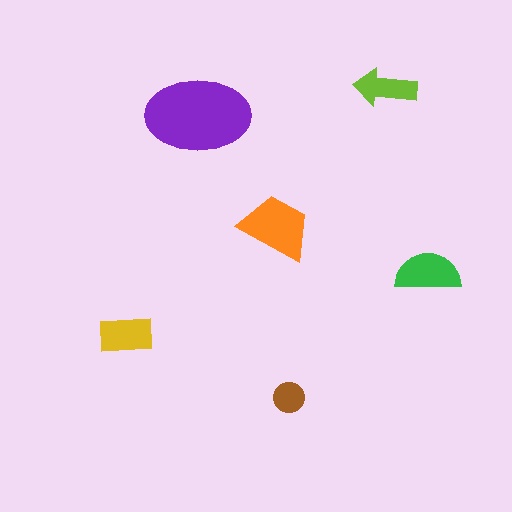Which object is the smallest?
The brown circle.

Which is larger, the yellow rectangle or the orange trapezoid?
The orange trapezoid.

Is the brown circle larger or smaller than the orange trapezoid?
Smaller.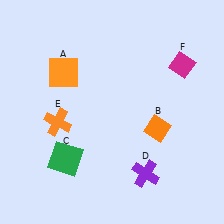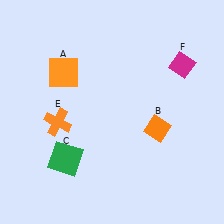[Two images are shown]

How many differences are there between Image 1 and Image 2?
There is 1 difference between the two images.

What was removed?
The purple cross (D) was removed in Image 2.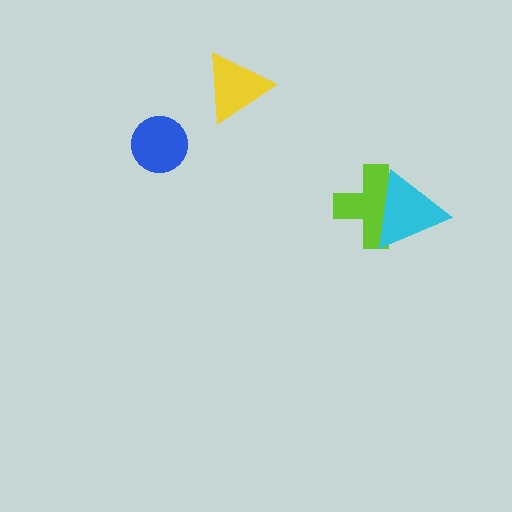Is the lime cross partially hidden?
Yes, it is partially covered by another shape.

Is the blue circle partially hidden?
No, no other shape covers it.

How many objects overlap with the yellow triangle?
0 objects overlap with the yellow triangle.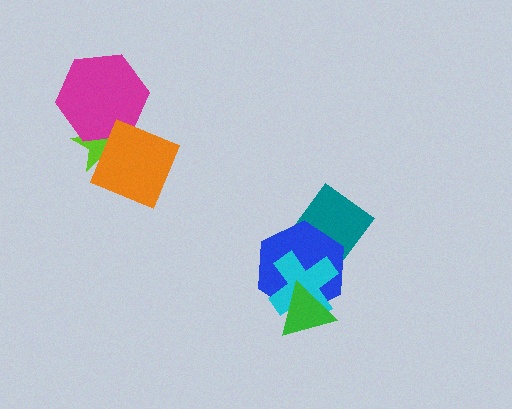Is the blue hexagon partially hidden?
Yes, it is partially covered by another shape.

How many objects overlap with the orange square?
1 object overlaps with the orange square.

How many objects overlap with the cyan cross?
3 objects overlap with the cyan cross.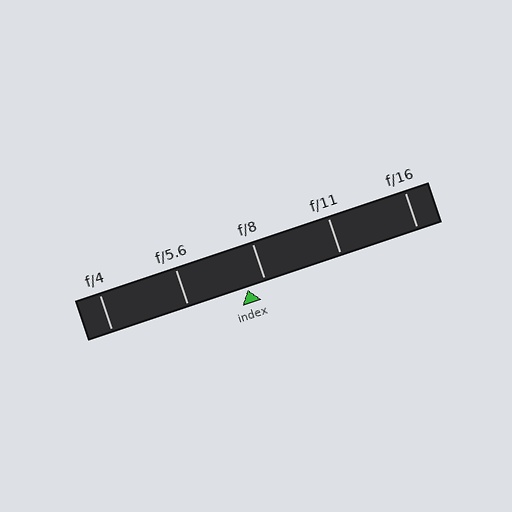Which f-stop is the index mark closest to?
The index mark is closest to f/8.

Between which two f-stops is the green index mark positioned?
The index mark is between f/5.6 and f/8.